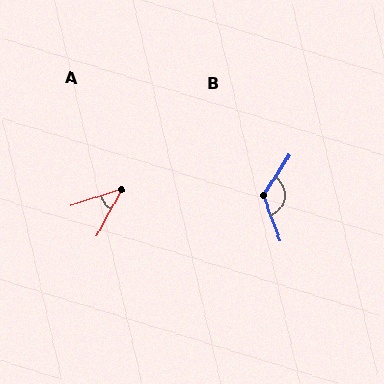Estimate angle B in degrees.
Approximately 126 degrees.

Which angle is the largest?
B, at approximately 126 degrees.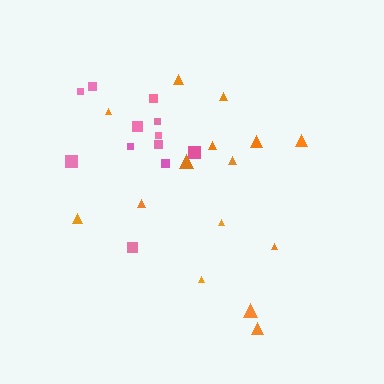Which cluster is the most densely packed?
Orange.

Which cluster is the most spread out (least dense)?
Pink.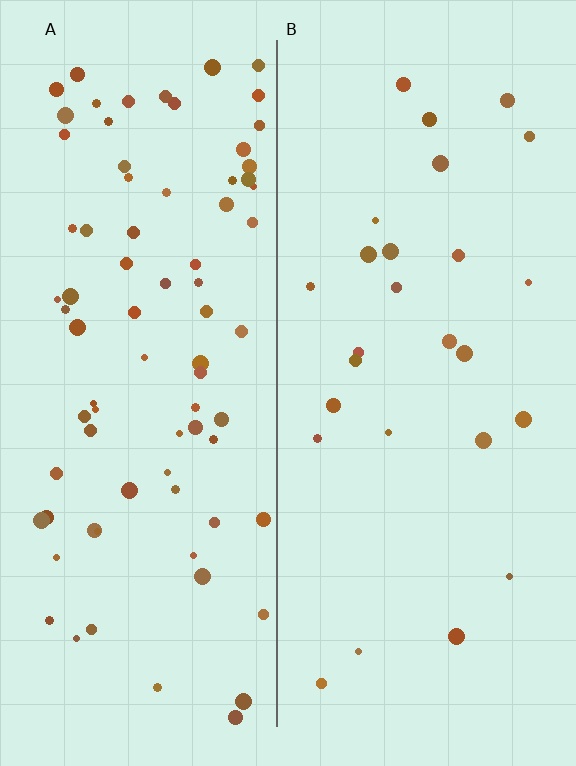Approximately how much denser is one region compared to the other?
Approximately 2.9× — region A over region B.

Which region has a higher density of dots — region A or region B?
A (the left).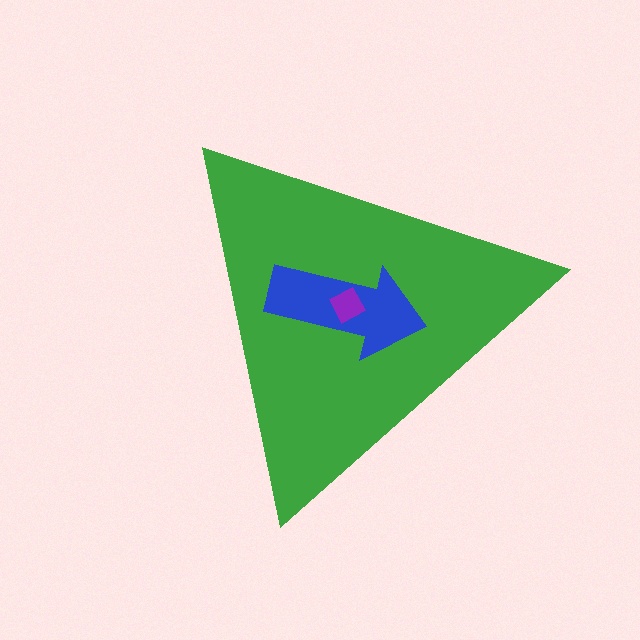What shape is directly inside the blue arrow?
The purple diamond.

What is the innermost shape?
The purple diamond.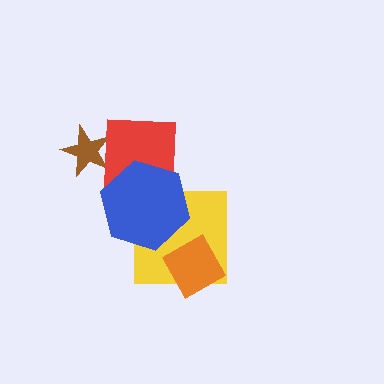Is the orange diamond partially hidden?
No, no other shape covers it.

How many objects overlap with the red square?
2 objects overlap with the red square.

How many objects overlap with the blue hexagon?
2 objects overlap with the blue hexagon.